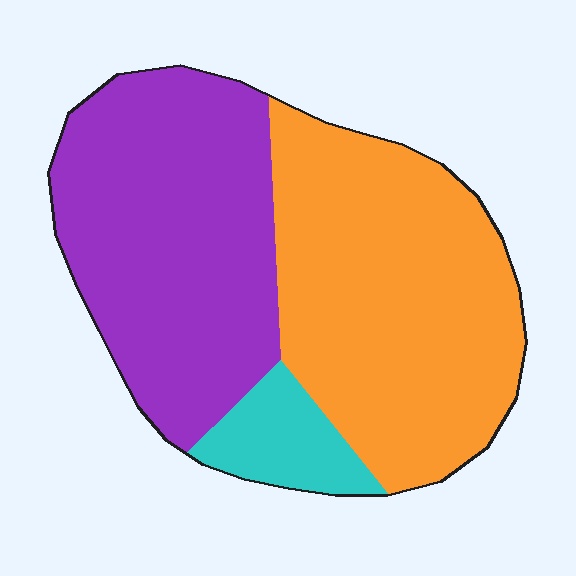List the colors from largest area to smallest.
From largest to smallest: orange, purple, cyan.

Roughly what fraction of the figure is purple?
Purple takes up about two fifths (2/5) of the figure.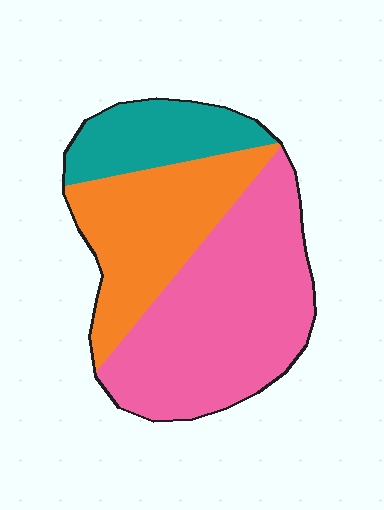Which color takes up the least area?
Teal, at roughly 20%.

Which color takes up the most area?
Pink, at roughly 50%.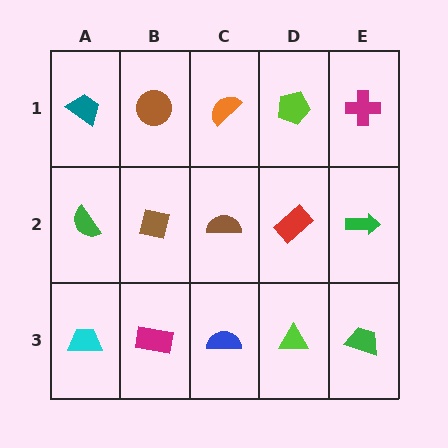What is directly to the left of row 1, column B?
A teal trapezoid.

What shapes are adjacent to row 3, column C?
A brown semicircle (row 2, column C), a magenta rectangle (row 3, column B), a lime triangle (row 3, column D).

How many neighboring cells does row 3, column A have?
2.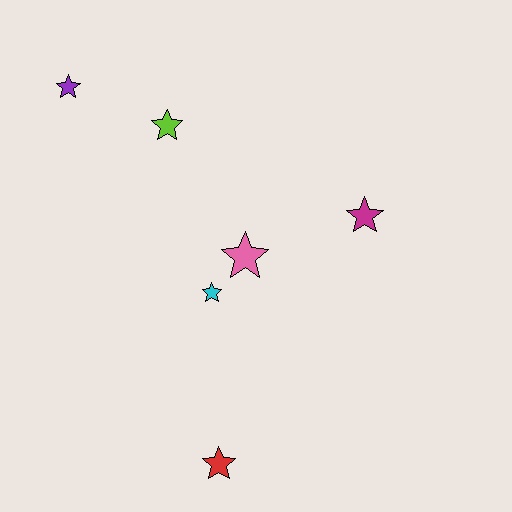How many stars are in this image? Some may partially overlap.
There are 6 stars.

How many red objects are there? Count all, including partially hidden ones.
There is 1 red object.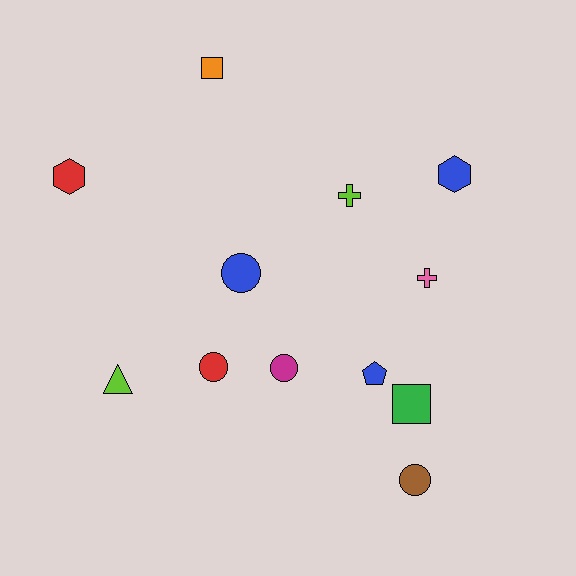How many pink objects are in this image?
There is 1 pink object.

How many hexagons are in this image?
There are 2 hexagons.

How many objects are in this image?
There are 12 objects.